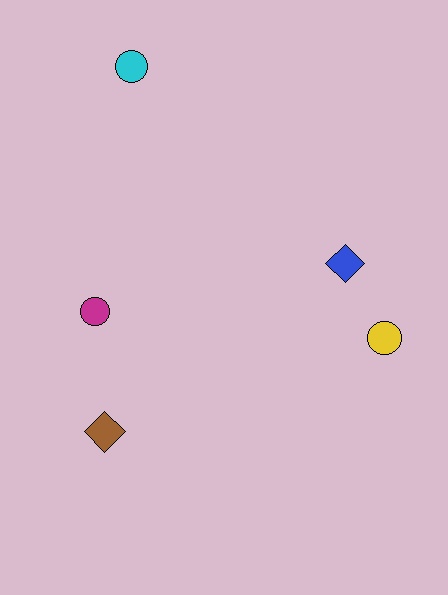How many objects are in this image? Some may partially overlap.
There are 5 objects.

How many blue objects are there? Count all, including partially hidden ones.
There is 1 blue object.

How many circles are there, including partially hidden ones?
There are 3 circles.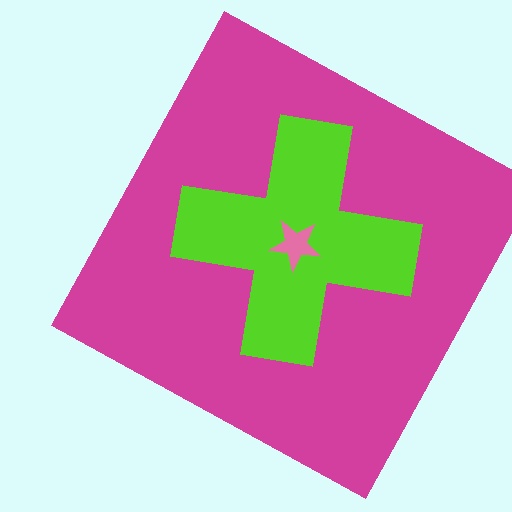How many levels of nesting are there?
3.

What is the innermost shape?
The pink star.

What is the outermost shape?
The magenta square.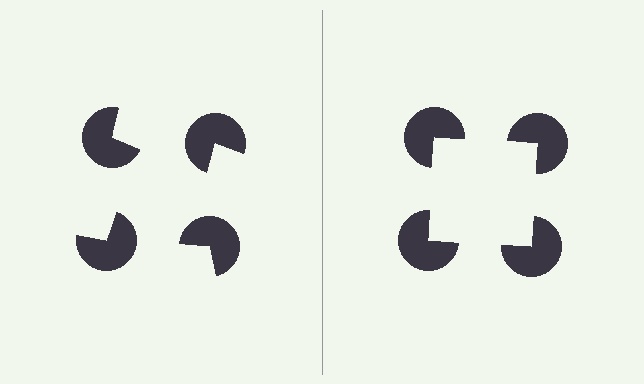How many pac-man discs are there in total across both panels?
8 — 4 on each side.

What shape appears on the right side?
An illusory square.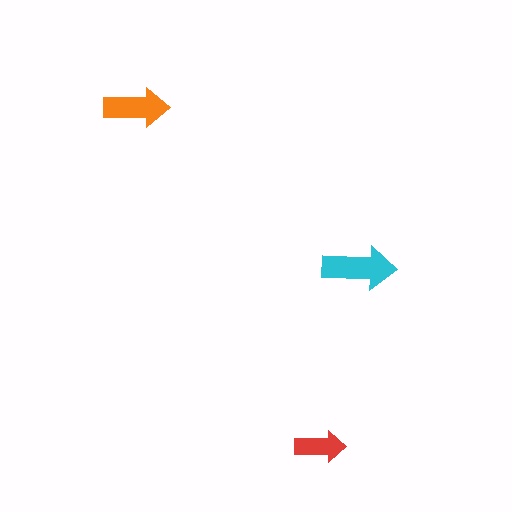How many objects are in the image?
There are 3 objects in the image.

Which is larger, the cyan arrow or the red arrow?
The cyan one.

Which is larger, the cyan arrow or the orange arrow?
The cyan one.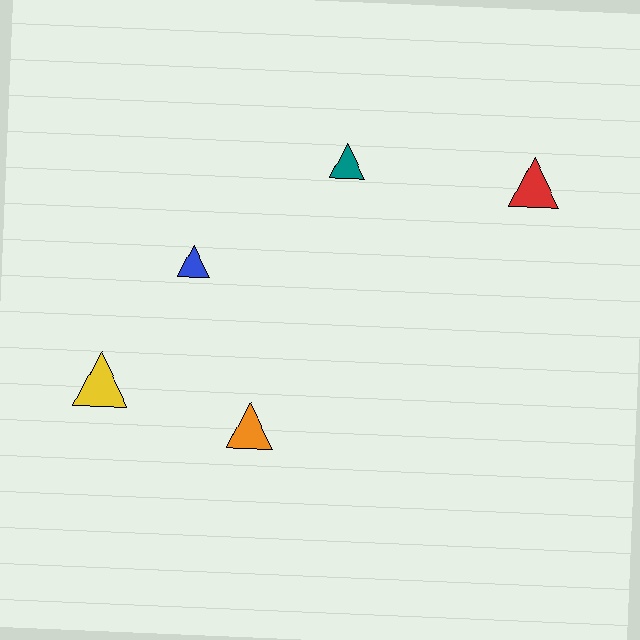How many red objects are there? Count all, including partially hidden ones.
There is 1 red object.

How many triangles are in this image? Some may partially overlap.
There are 5 triangles.